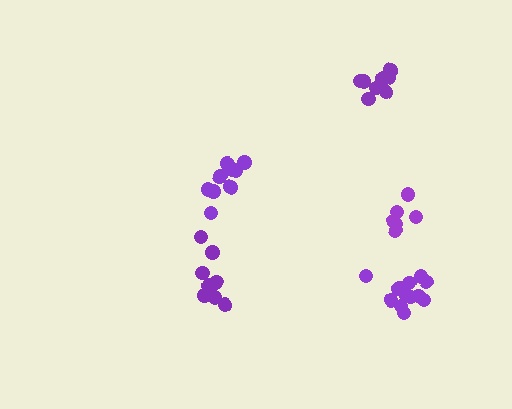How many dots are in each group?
Group 1: 12 dots, Group 2: 8 dots, Group 3: 9 dots, Group 4: 9 dots, Group 5: 6 dots (44 total).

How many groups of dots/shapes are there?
There are 5 groups.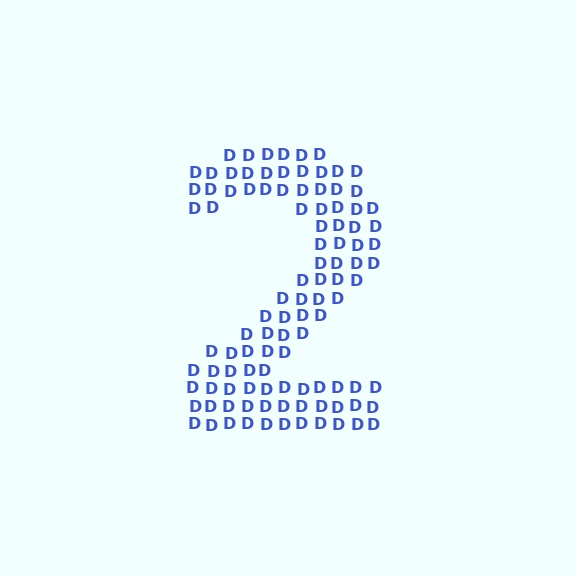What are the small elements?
The small elements are letter D's.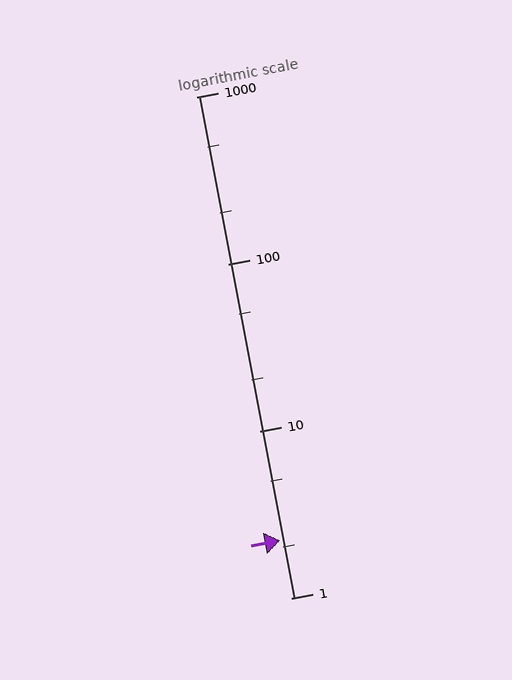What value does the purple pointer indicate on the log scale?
The pointer indicates approximately 2.2.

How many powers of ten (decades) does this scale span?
The scale spans 3 decades, from 1 to 1000.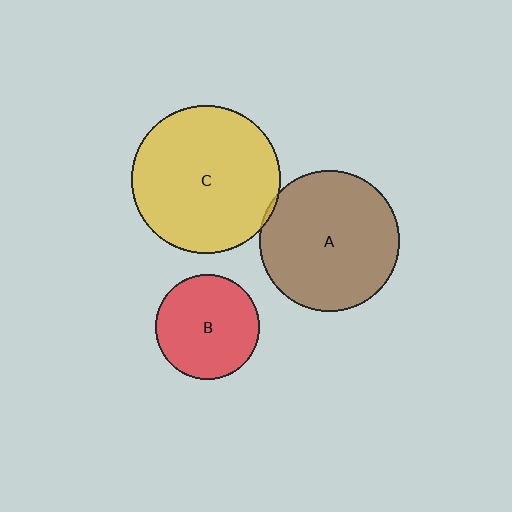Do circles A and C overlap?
Yes.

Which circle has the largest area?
Circle C (yellow).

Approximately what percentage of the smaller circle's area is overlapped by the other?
Approximately 5%.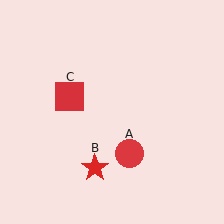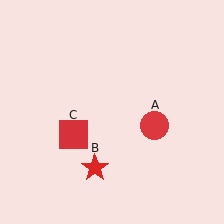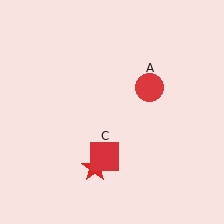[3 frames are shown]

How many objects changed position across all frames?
2 objects changed position: red circle (object A), red square (object C).